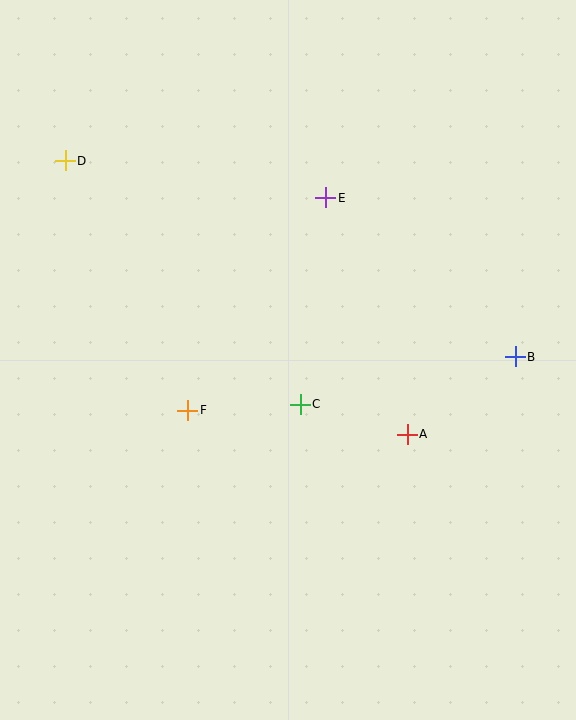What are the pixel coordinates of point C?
Point C is at (300, 404).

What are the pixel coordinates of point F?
Point F is at (188, 410).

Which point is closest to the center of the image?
Point C at (300, 404) is closest to the center.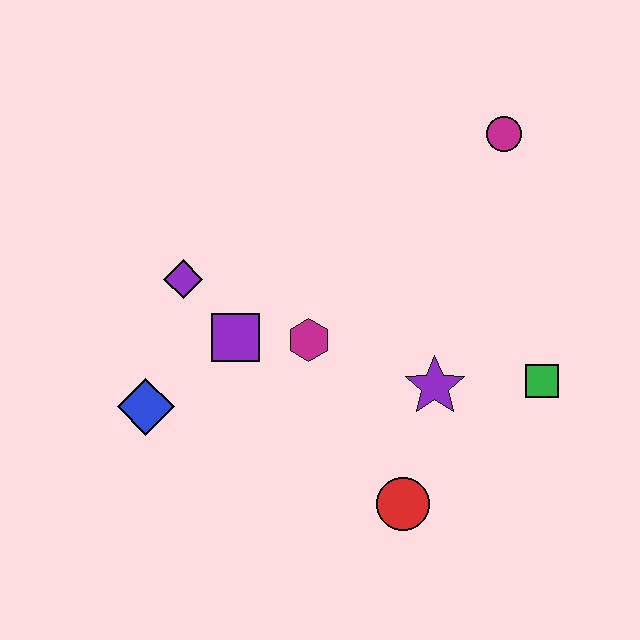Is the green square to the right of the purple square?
Yes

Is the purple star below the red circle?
No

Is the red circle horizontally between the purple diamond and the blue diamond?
No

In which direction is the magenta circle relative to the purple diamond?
The magenta circle is to the right of the purple diamond.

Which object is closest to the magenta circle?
The green square is closest to the magenta circle.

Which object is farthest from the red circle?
The magenta circle is farthest from the red circle.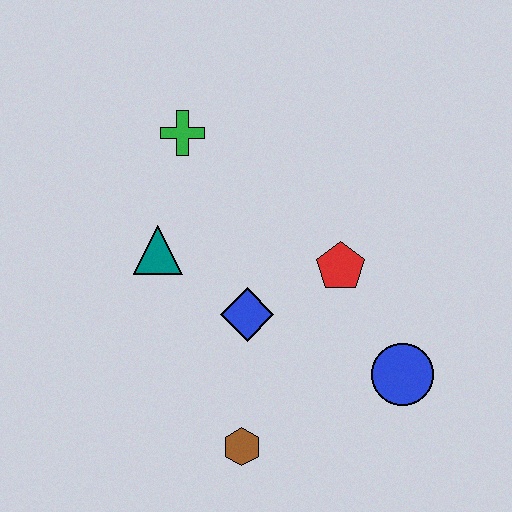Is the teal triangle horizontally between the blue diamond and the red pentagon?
No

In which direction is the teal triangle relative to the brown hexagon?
The teal triangle is above the brown hexagon.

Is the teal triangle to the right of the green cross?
No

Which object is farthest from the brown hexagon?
The green cross is farthest from the brown hexagon.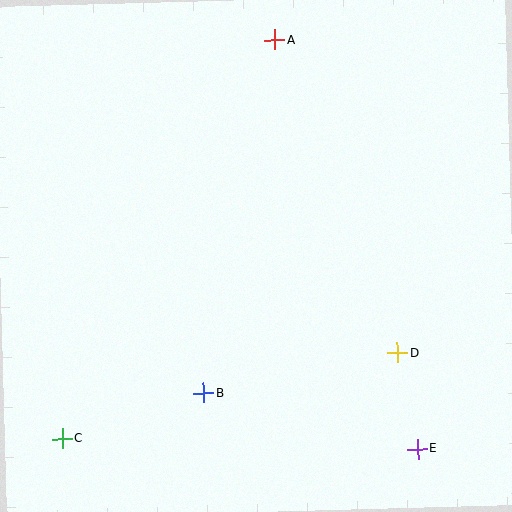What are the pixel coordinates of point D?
Point D is at (398, 353).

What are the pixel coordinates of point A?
Point A is at (275, 40).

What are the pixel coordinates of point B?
Point B is at (203, 393).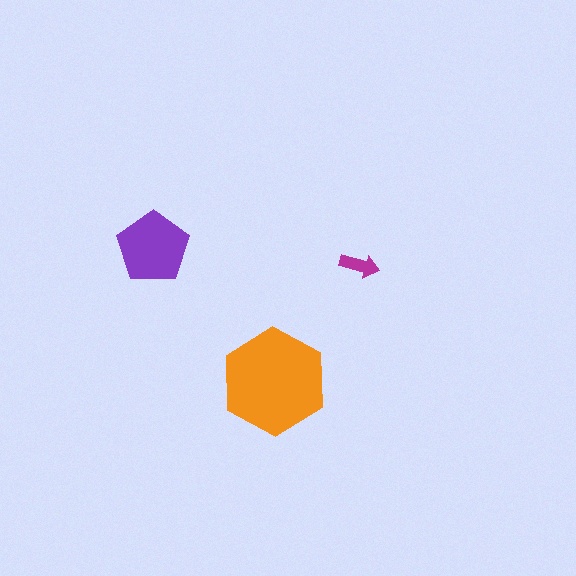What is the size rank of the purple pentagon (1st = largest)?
2nd.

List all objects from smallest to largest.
The magenta arrow, the purple pentagon, the orange hexagon.